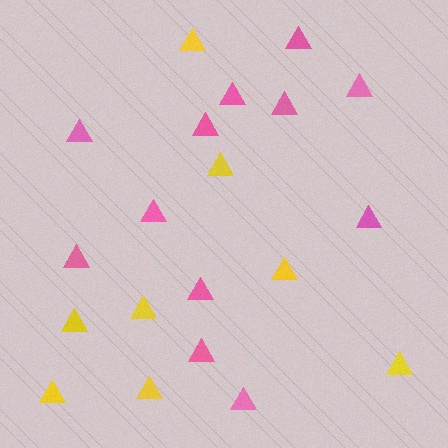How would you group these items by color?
There are 2 groups: one group of pink triangles (12) and one group of yellow triangles (8).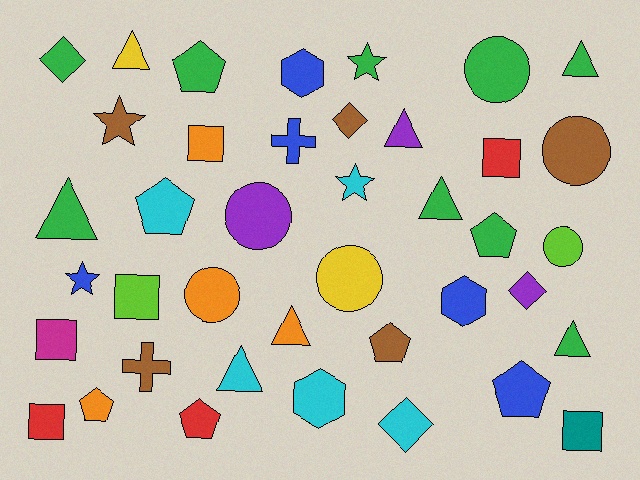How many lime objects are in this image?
There are 2 lime objects.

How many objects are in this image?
There are 40 objects.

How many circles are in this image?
There are 6 circles.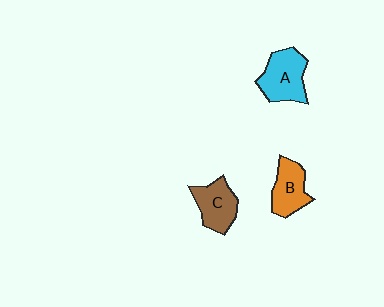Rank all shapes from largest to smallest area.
From largest to smallest: A (cyan), C (brown), B (orange).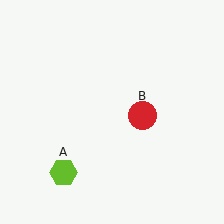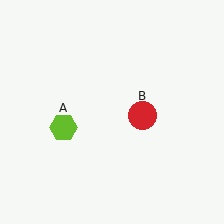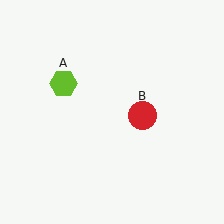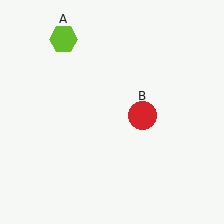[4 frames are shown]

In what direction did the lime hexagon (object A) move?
The lime hexagon (object A) moved up.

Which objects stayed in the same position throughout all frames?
Red circle (object B) remained stationary.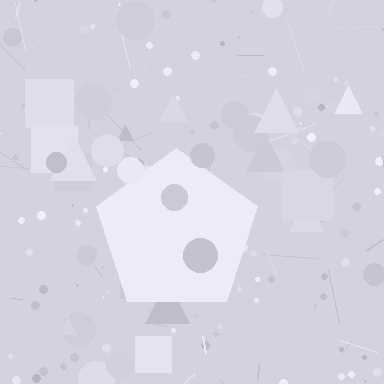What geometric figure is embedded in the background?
A pentagon is embedded in the background.